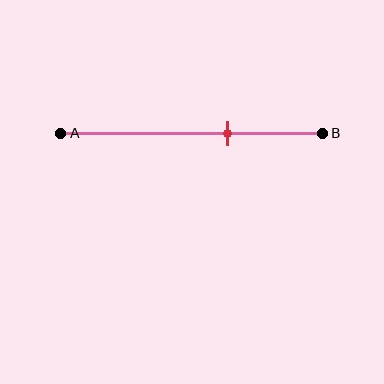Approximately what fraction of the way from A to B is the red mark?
The red mark is approximately 65% of the way from A to B.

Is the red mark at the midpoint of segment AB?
No, the mark is at about 65% from A, not at the 50% midpoint.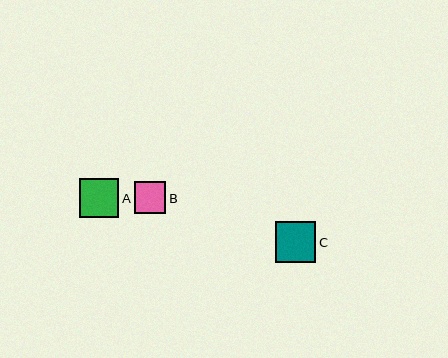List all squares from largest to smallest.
From largest to smallest: C, A, B.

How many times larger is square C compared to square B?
Square C is approximately 1.3 times the size of square B.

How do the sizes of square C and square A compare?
Square C and square A are approximately the same size.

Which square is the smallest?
Square B is the smallest with a size of approximately 32 pixels.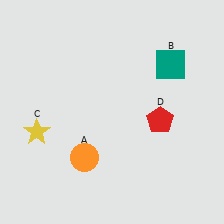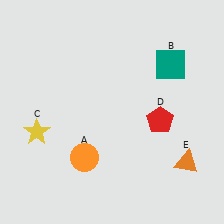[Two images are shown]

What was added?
An orange triangle (E) was added in Image 2.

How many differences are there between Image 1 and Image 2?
There is 1 difference between the two images.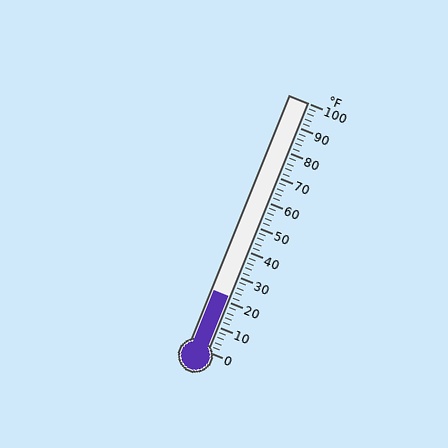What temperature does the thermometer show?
The thermometer shows approximately 22°F.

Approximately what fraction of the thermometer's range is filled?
The thermometer is filled to approximately 20% of its range.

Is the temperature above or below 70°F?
The temperature is below 70°F.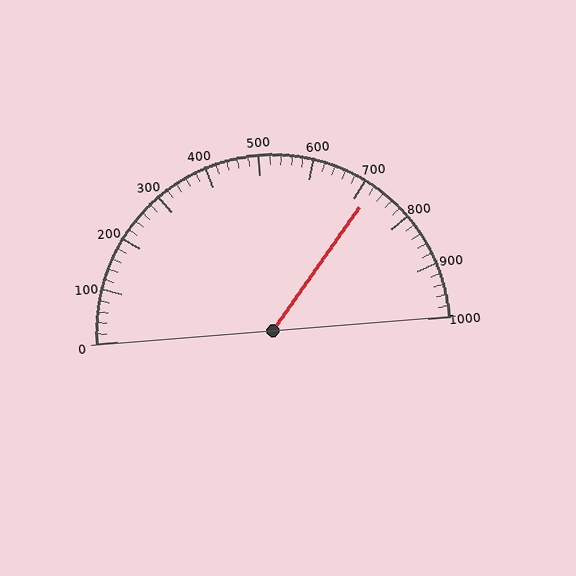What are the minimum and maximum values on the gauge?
The gauge ranges from 0 to 1000.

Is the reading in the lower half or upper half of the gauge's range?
The reading is in the upper half of the range (0 to 1000).